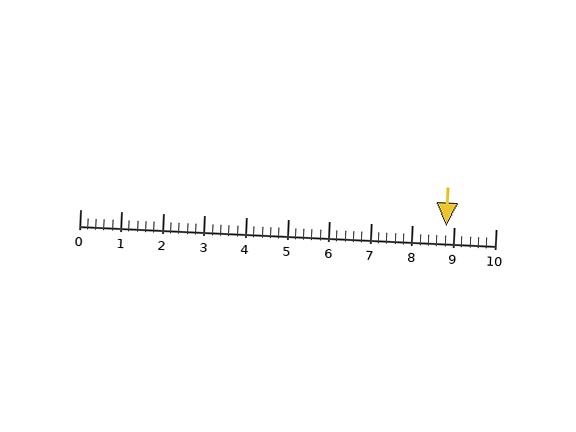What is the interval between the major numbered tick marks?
The major tick marks are spaced 1 units apart.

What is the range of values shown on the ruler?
The ruler shows values from 0 to 10.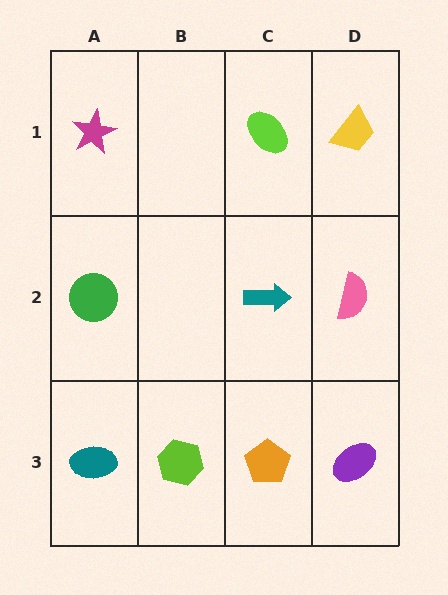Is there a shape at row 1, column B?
No, that cell is empty.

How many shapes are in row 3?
4 shapes.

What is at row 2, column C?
A teal arrow.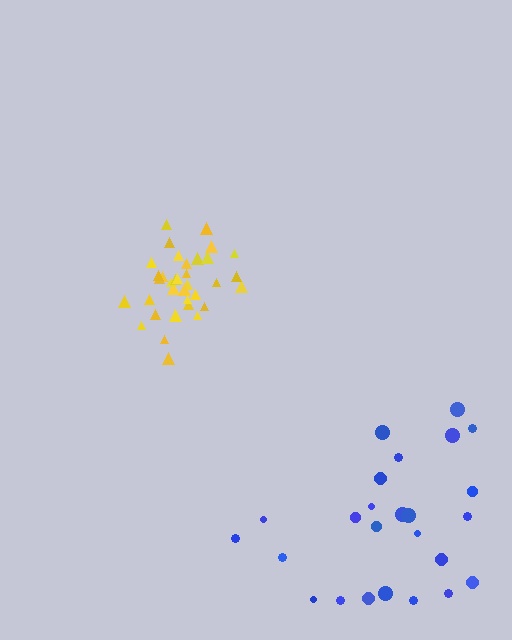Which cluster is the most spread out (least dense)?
Blue.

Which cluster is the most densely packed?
Yellow.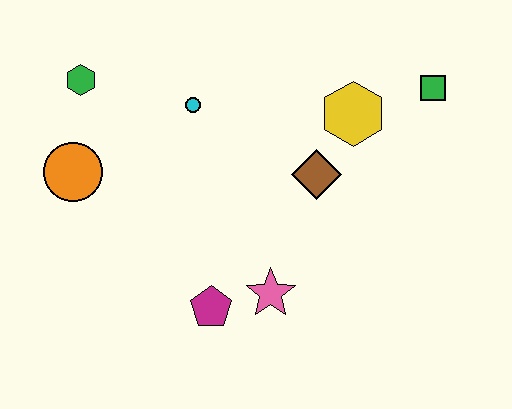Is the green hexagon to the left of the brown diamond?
Yes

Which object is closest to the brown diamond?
The yellow hexagon is closest to the brown diamond.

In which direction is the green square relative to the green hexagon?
The green square is to the right of the green hexagon.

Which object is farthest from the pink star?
The green hexagon is farthest from the pink star.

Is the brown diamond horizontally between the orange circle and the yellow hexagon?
Yes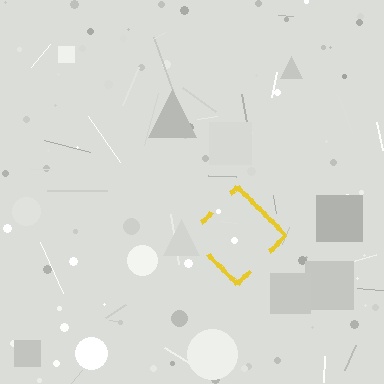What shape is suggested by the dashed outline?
The dashed outline suggests a diamond.